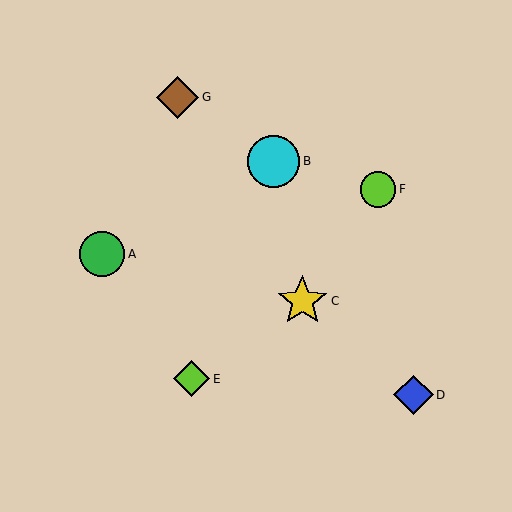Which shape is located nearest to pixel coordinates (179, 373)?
The lime diamond (labeled E) at (192, 379) is nearest to that location.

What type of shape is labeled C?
Shape C is a yellow star.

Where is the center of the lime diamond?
The center of the lime diamond is at (192, 379).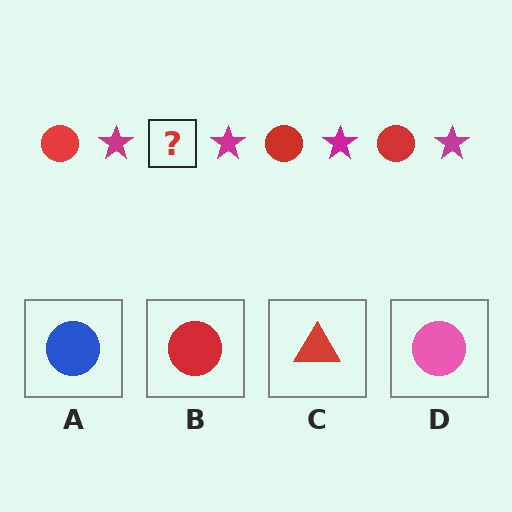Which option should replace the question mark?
Option B.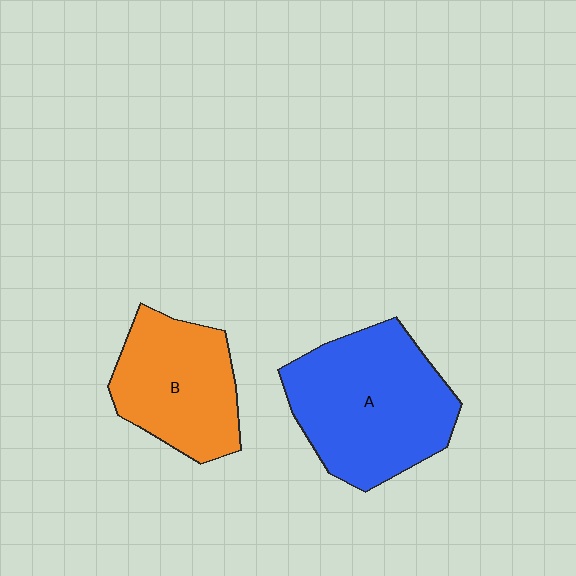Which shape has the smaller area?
Shape B (orange).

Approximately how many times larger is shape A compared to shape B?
Approximately 1.4 times.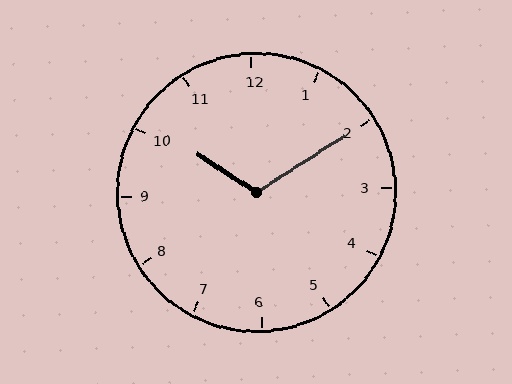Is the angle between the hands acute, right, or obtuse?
It is obtuse.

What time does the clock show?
10:10.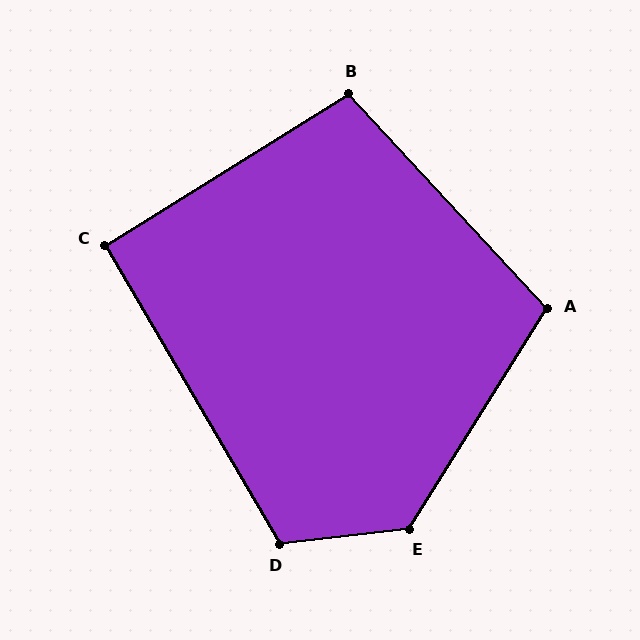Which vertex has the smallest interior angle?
C, at approximately 92 degrees.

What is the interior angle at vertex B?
Approximately 101 degrees (obtuse).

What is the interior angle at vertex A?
Approximately 105 degrees (obtuse).